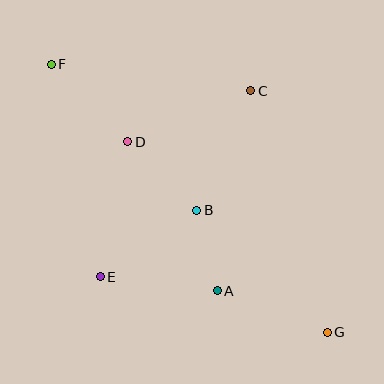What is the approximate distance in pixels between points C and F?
The distance between C and F is approximately 201 pixels.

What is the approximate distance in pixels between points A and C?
The distance between A and C is approximately 203 pixels.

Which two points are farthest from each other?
Points F and G are farthest from each other.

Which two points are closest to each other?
Points A and B are closest to each other.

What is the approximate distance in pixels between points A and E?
The distance between A and E is approximately 118 pixels.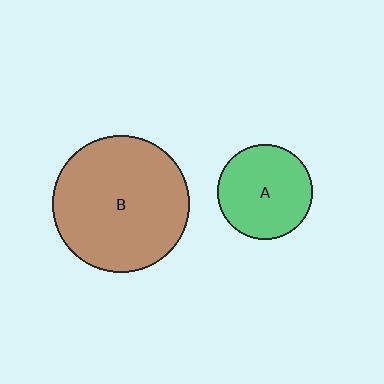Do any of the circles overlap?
No, none of the circles overlap.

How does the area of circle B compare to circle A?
Approximately 2.1 times.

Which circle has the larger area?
Circle B (brown).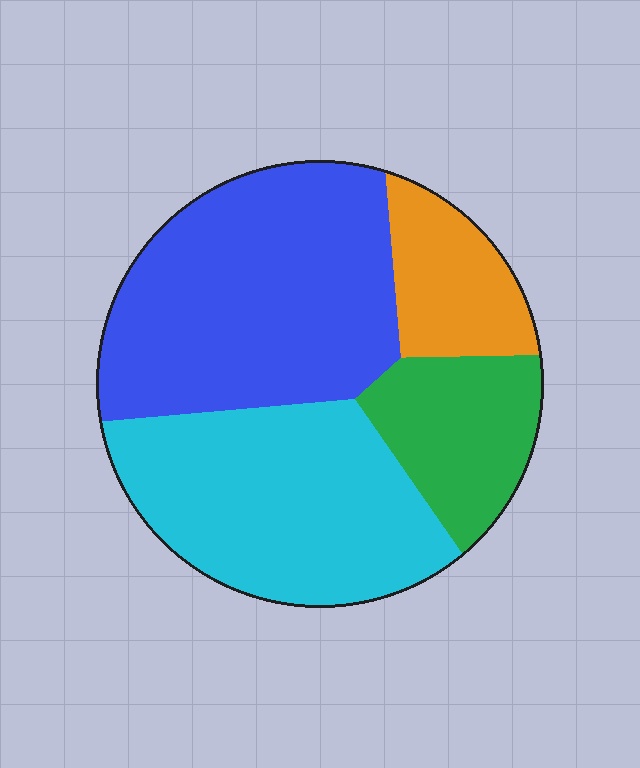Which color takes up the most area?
Blue, at roughly 40%.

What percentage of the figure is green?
Green takes up about one sixth (1/6) of the figure.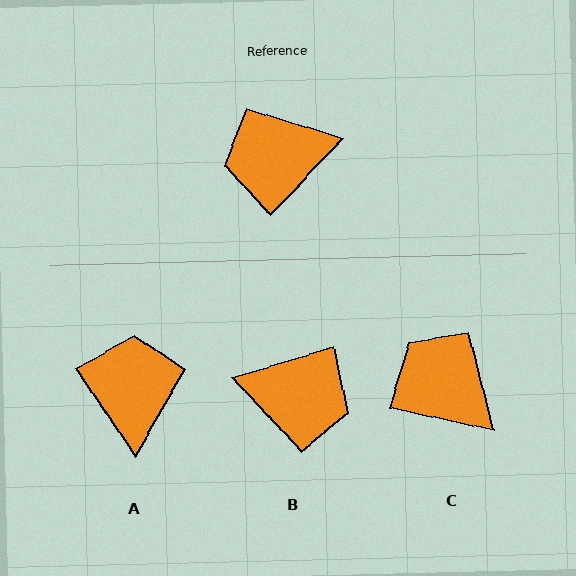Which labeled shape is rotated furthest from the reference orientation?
B, about 150 degrees away.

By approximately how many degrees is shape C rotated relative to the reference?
Approximately 59 degrees clockwise.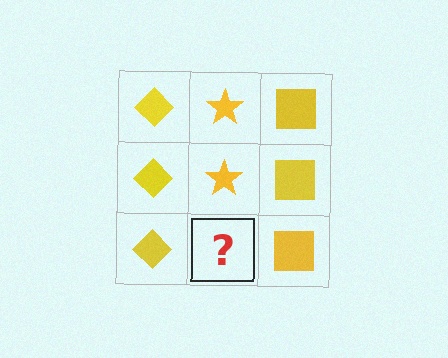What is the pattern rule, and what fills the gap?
The rule is that each column has a consistent shape. The gap should be filled with a yellow star.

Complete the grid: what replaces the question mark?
The question mark should be replaced with a yellow star.